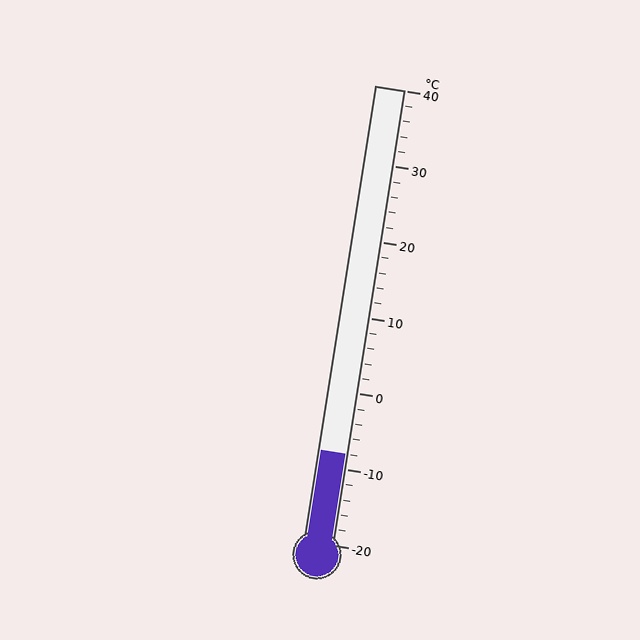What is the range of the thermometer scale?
The thermometer scale ranges from -20°C to 40°C.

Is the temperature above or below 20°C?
The temperature is below 20°C.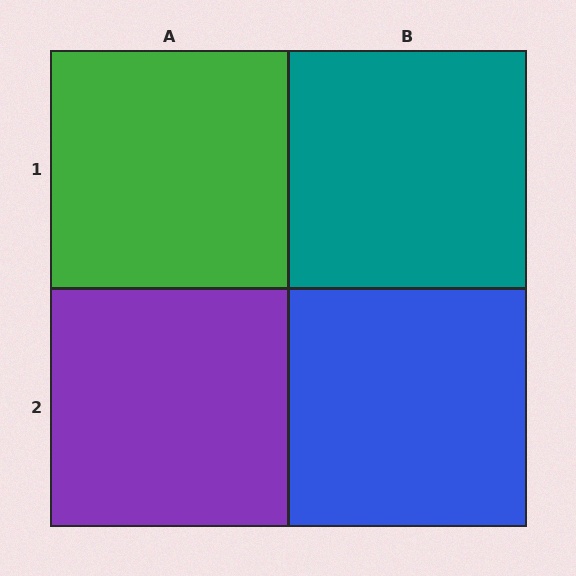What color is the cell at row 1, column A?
Green.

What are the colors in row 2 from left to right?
Purple, blue.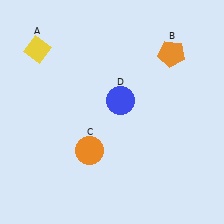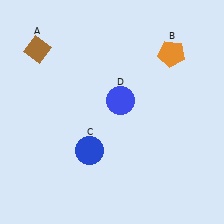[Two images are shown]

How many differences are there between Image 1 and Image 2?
There are 2 differences between the two images.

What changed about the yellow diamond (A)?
In Image 1, A is yellow. In Image 2, it changed to brown.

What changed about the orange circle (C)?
In Image 1, C is orange. In Image 2, it changed to blue.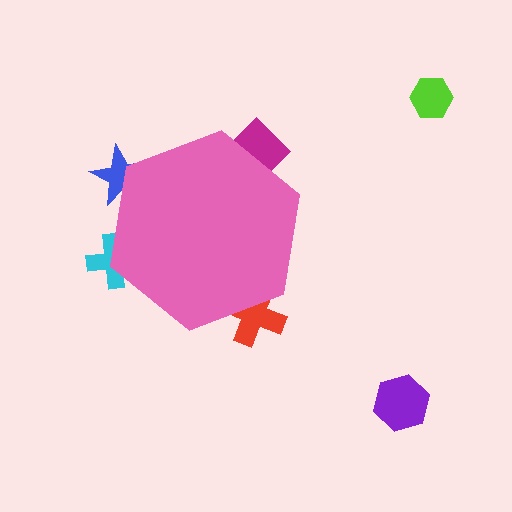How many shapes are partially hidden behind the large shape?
4 shapes are partially hidden.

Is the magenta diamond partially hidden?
Yes, the magenta diamond is partially hidden behind the pink hexagon.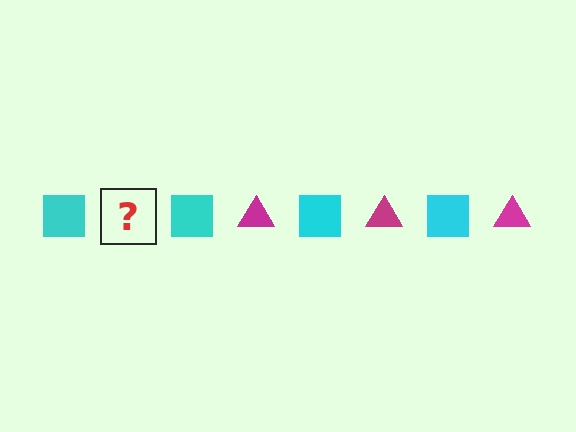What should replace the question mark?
The question mark should be replaced with a magenta triangle.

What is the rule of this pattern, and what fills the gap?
The rule is that the pattern alternates between cyan square and magenta triangle. The gap should be filled with a magenta triangle.